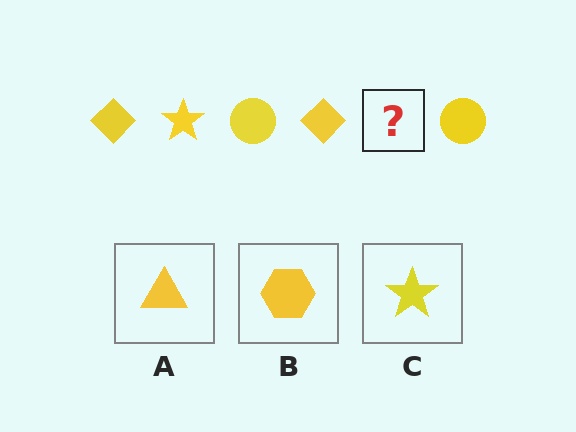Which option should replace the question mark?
Option C.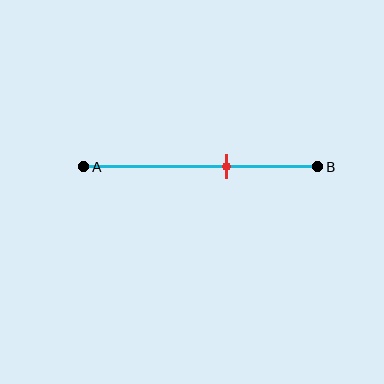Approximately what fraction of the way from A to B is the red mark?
The red mark is approximately 60% of the way from A to B.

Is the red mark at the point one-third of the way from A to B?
No, the mark is at about 60% from A, not at the 33% one-third point.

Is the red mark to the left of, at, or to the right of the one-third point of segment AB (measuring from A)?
The red mark is to the right of the one-third point of segment AB.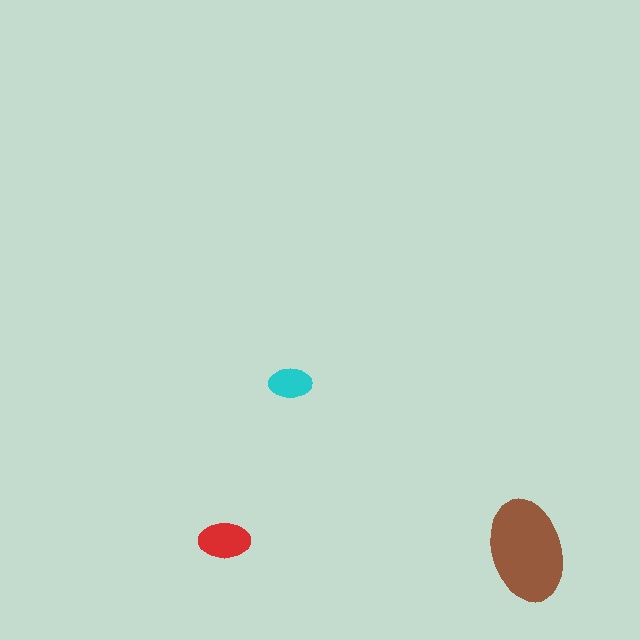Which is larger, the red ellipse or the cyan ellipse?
The red one.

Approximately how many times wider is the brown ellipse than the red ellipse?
About 2 times wider.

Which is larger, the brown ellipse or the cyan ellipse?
The brown one.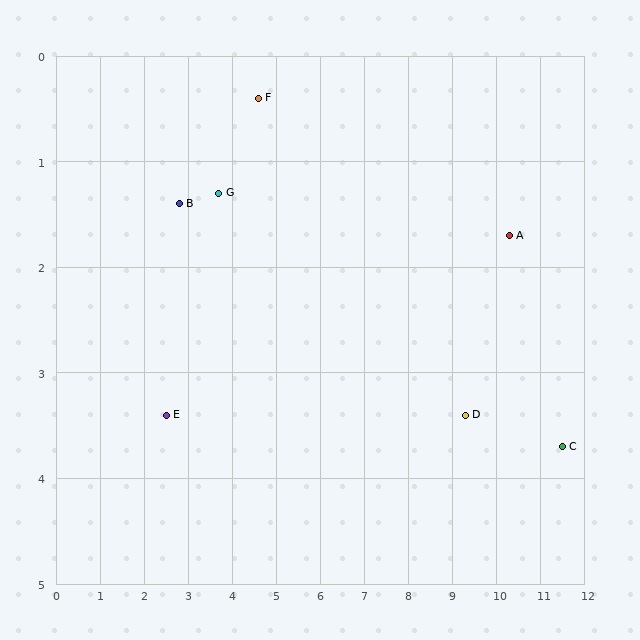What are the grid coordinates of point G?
Point G is at approximately (3.7, 1.3).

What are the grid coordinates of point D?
Point D is at approximately (9.3, 3.4).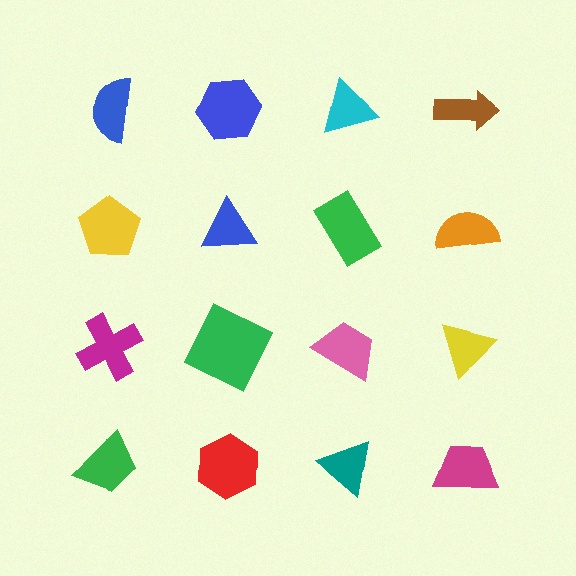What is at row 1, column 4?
A brown arrow.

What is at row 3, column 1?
A magenta cross.